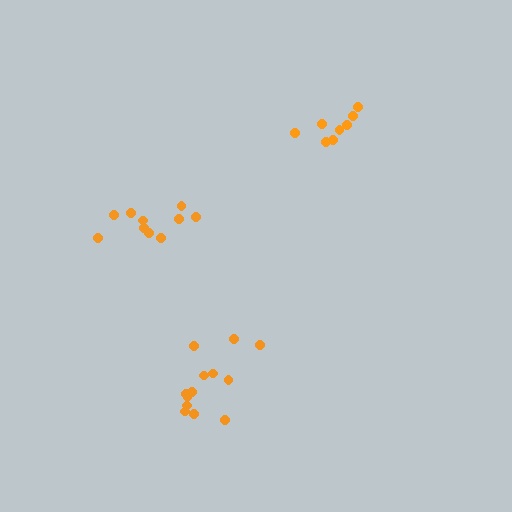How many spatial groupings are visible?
There are 3 spatial groupings.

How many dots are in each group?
Group 1: 10 dots, Group 2: 13 dots, Group 3: 8 dots (31 total).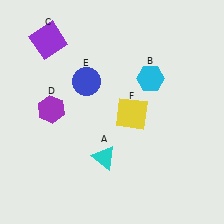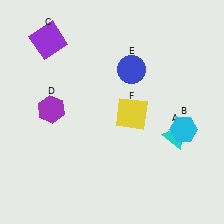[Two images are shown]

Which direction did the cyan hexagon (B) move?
The cyan hexagon (B) moved down.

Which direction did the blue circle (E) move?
The blue circle (E) moved right.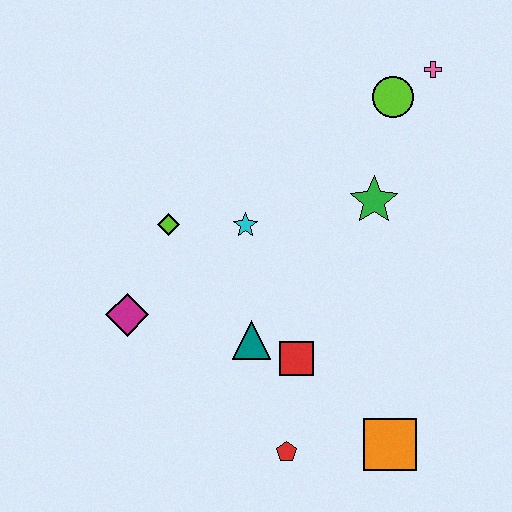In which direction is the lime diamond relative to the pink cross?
The lime diamond is to the left of the pink cross.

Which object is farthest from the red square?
The pink cross is farthest from the red square.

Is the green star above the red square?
Yes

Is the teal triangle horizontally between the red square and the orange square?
No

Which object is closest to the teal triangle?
The red square is closest to the teal triangle.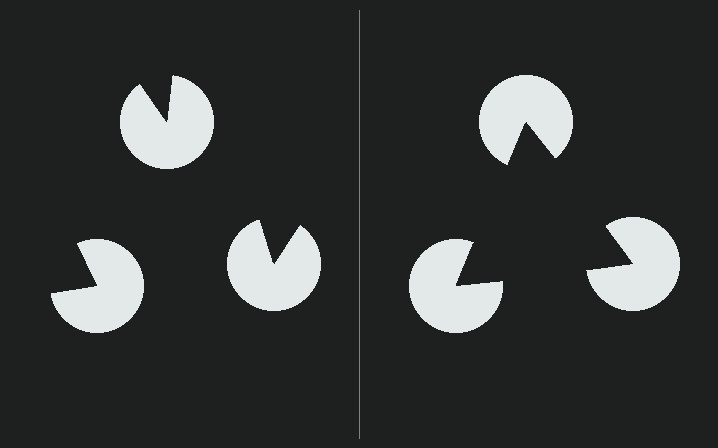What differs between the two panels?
The pac-man discs are positioned identically on both sides; only the wedge orientations differ. On the right they align to a triangle; on the left they are misaligned.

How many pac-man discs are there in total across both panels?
6 — 3 on each side.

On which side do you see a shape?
An illusory triangle appears on the right side. On the left side the wedge cuts are rotated, so no coherent shape forms.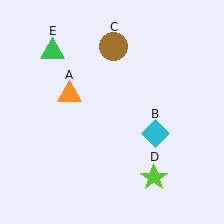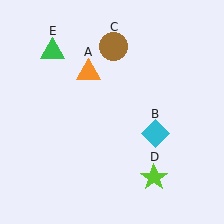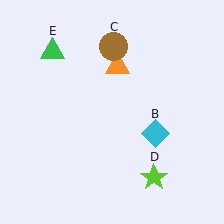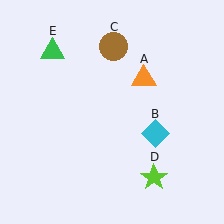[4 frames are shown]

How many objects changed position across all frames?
1 object changed position: orange triangle (object A).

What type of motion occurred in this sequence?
The orange triangle (object A) rotated clockwise around the center of the scene.